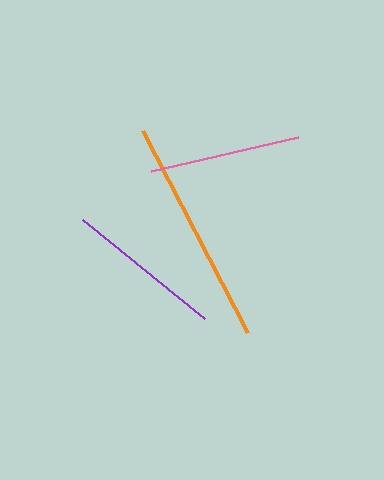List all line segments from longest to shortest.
From longest to shortest: orange, purple, pink.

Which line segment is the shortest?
The pink line is the shortest at approximately 151 pixels.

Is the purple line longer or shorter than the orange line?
The orange line is longer than the purple line.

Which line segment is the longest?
The orange line is the longest at approximately 227 pixels.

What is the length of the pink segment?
The pink segment is approximately 151 pixels long.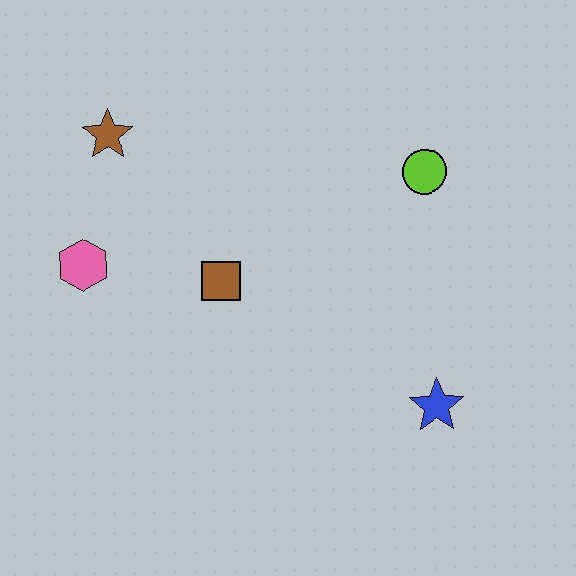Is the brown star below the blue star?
No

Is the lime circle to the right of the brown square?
Yes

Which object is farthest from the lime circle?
The pink hexagon is farthest from the lime circle.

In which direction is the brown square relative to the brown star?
The brown square is below the brown star.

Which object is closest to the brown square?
The pink hexagon is closest to the brown square.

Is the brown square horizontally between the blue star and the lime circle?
No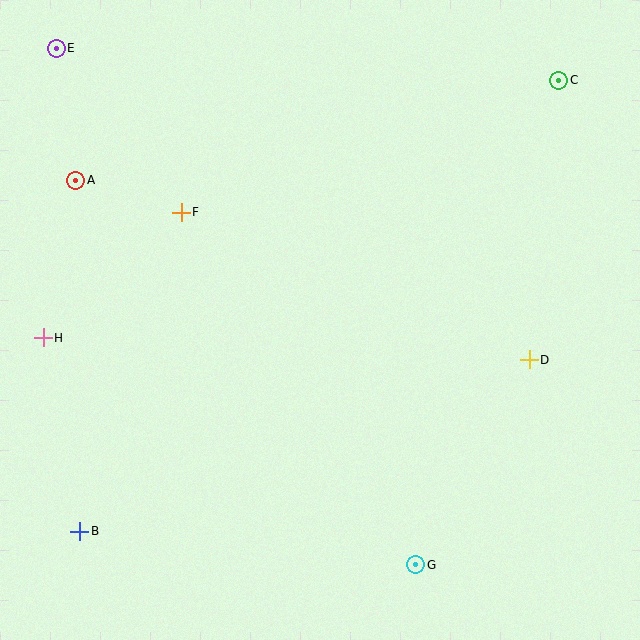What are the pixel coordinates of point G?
Point G is at (416, 565).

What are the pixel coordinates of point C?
Point C is at (559, 80).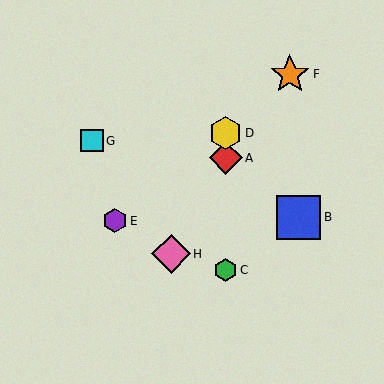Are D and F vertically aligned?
No, D is at x≈226 and F is at x≈290.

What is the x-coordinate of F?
Object F is at x≈290.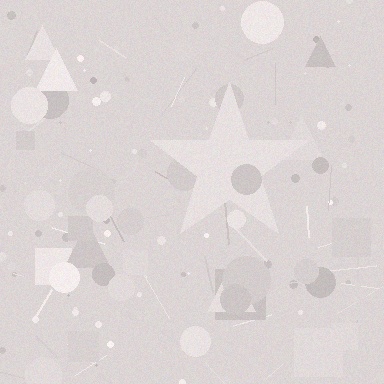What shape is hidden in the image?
A star is hidden in the image.